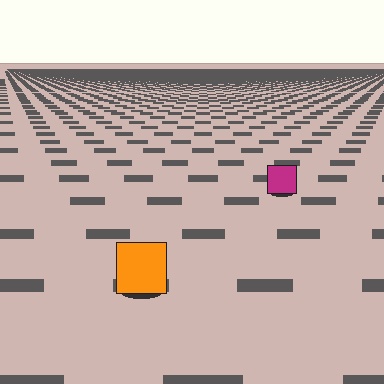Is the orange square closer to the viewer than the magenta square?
Yes. The orange square is closer — you can tell from the texture gradient: the ground texture is coarser near it.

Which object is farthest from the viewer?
The magenta square is farthest from the viewer. It appears smaller and the ground texture around it is denser.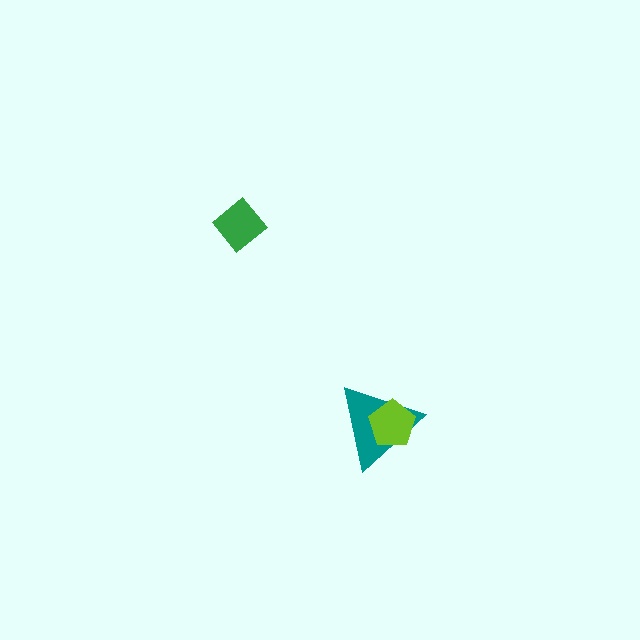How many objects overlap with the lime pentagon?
1 object overlaps with the lime pentagon.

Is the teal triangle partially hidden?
Yes, it is partially covered by another shape.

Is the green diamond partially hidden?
No, no other shape covers it.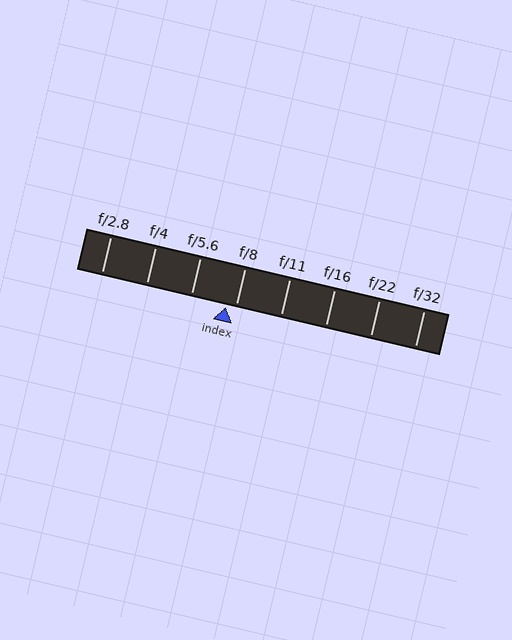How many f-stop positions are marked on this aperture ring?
There are 8 f-stop positions marked.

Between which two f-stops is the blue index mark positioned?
The index mark is between f/5.6 and f/8.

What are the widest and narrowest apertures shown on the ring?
The widest aperture shown is f/2.8 and the narrowest is f/32.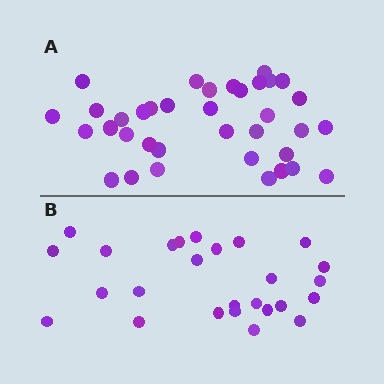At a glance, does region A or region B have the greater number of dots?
Region A (the top region) has more dots.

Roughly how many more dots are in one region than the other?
Region A has roughly 10 or so more dots than region B.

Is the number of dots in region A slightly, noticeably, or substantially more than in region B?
Region A has noticeably more, but not dramatically so. The ratio is roughly 1.4 to 1.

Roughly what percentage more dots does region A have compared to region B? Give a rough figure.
About 40% more.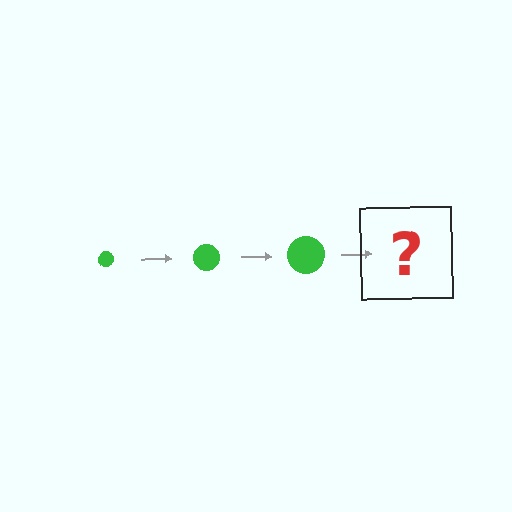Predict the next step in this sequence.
The next step is a green circle, larger than the previous one.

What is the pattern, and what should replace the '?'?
The pattern is that the circle gets progressively larger each step. The '?' should be a green circle, larger than the previous one.